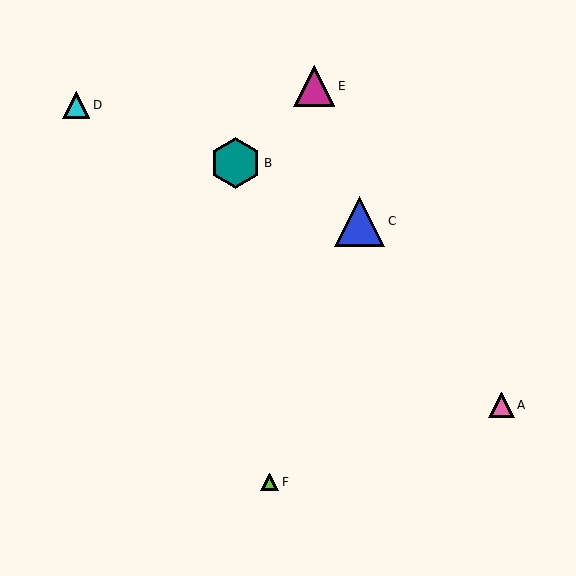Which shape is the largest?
The blue triangle (labeled C) is the largest.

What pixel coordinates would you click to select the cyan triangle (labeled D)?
Click at (76, 105) to select the cyan triangle D.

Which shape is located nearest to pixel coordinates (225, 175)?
The teal hexagon (labeled B) at (236, 163) is nearest to that location.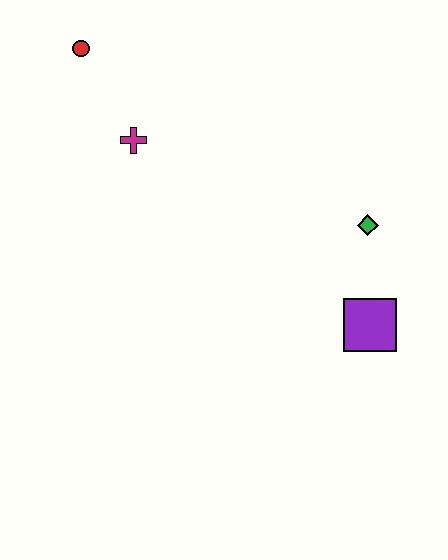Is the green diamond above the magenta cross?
No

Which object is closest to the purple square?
The green diamond is closest to the purple square.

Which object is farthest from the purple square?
The red circle is farthest from the purple square.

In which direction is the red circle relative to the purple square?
The red circle is to the left of the purple square.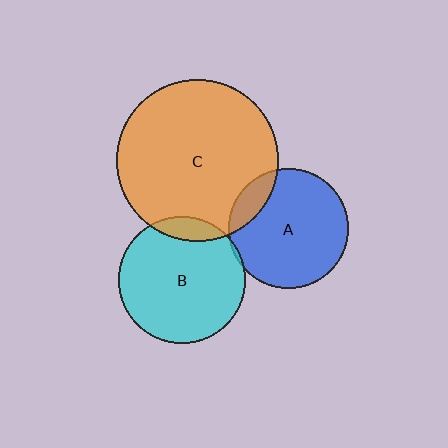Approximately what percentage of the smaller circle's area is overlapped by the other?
Approximately 5%.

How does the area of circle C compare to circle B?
Approximately 1.6 times.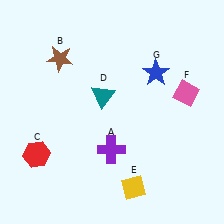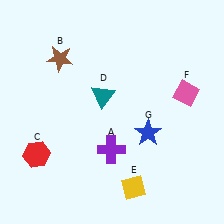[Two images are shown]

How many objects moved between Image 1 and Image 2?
1 object moved between the two images.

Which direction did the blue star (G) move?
The blue star (G) moved down.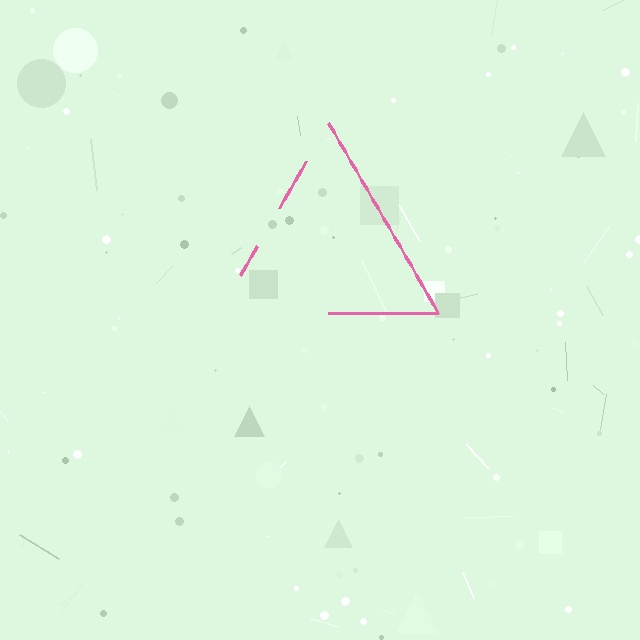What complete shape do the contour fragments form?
The contour fragments form a triangle.